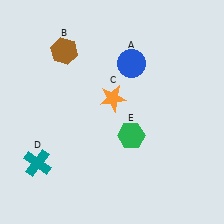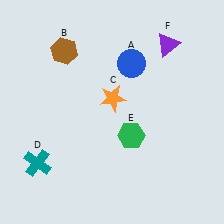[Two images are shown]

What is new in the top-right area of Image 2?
A purple triangle (F) was added in the top-right area of Image 2.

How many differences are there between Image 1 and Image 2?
There is 1 difference between the two images.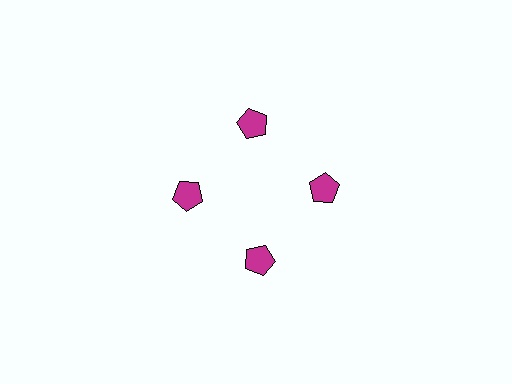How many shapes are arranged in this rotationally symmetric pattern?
There are 4 shapes, arranged in 4 groups of 1.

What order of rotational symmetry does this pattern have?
This pattern has 4-fold rotational symmetry.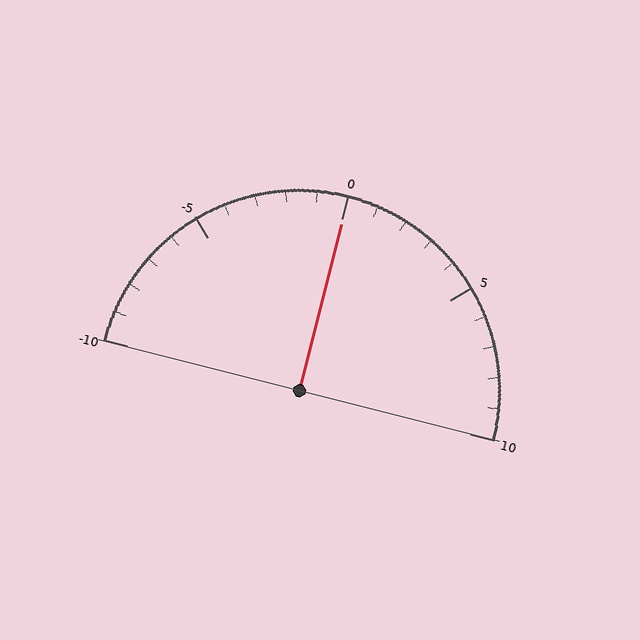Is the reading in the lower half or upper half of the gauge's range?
The reading is in the upper half of the range (-10 to 10).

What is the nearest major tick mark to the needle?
The nearest major tick mark is 0.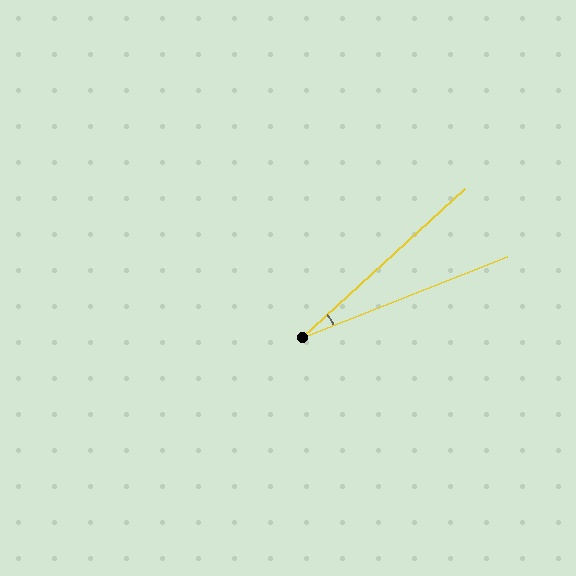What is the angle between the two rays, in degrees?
Approximately 21 degrees.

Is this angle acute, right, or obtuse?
It is acute.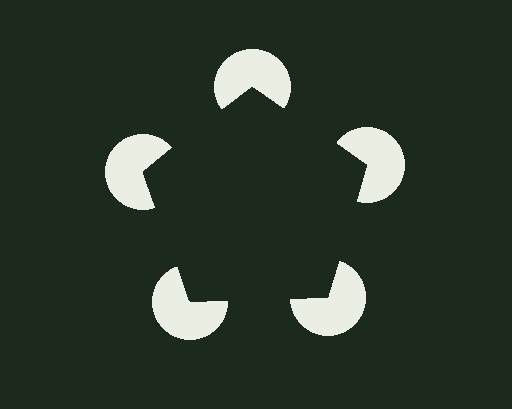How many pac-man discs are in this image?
There are 5 — one at each vertex of the illusory pentagon.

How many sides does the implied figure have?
5 sides.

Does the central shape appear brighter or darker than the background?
It typically appears slightly darker than the background, even though no actual brightness change is drawn.